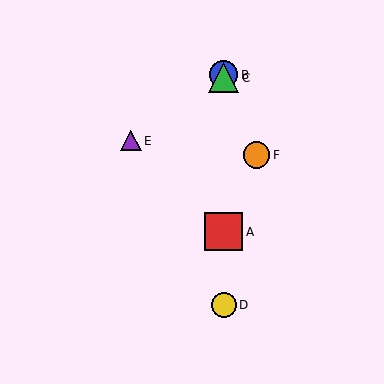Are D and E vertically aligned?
No, D is at x≈224 and E is at x≈131.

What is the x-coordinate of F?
Object F is at x≈256.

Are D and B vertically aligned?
Yes, both are at x≈224.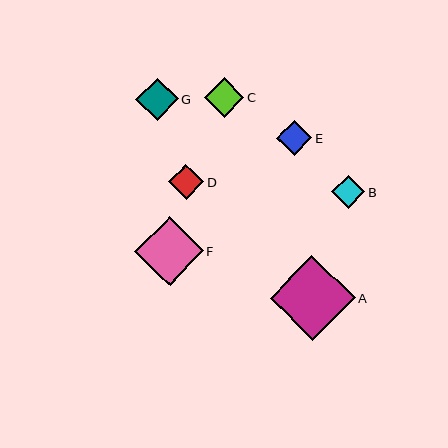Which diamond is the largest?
Diamond A is the largest with a size of approximately 85 pixels.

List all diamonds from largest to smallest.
From largest to smallest: A, F, G, C, E, D, B.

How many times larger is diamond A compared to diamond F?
Diamond A is approximately 1.2 times the size of diamond F.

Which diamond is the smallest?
Diamond B is the smallest with a size of approximately 34 pixels.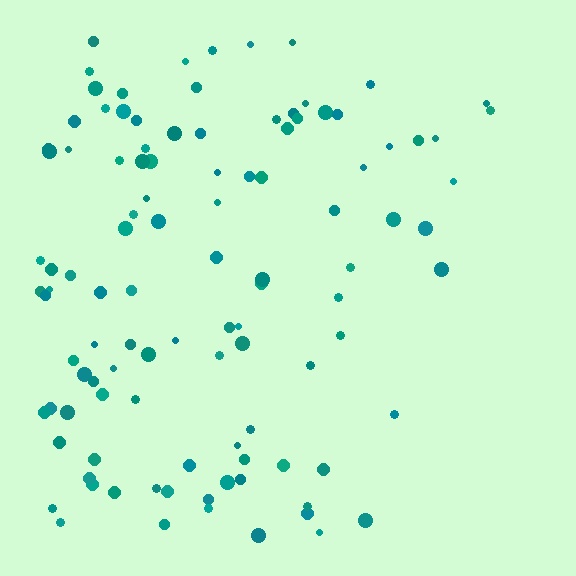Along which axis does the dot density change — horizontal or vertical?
Horizontal.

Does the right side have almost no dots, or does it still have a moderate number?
Still a moderate number, just noticeably fewer than the left.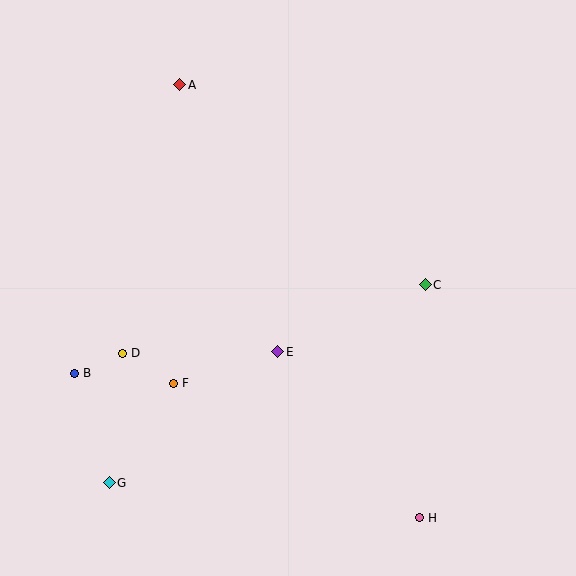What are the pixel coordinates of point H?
Point H is at (420, 518).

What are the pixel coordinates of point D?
Point D is at (123, 353).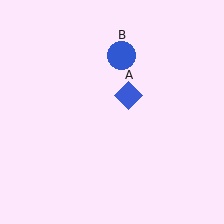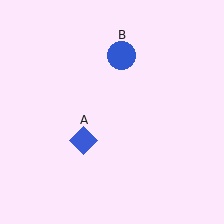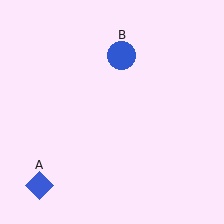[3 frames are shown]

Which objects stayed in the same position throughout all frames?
Blue circle (object B) remained stationary.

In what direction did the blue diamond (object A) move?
The blue diamond (object A) moved down and to the left.